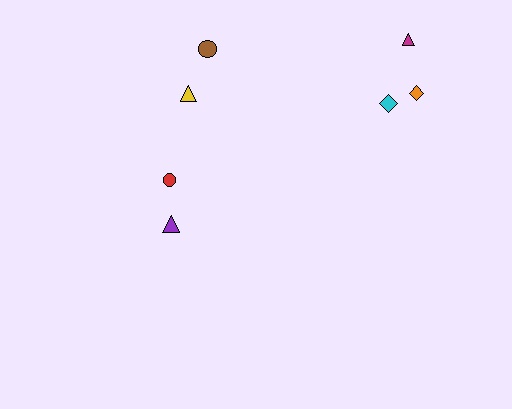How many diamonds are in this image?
There are 2 diamonds.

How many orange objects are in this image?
There is 1 orange object.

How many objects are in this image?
There are 7 objects.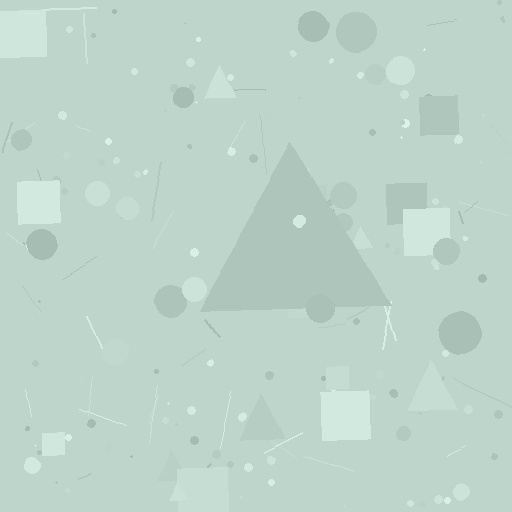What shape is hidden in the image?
A triangle is hidden in the image.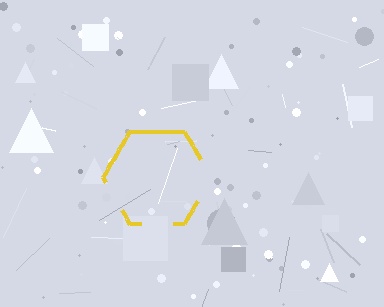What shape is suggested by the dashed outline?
The dashed outline suggests a hexagon.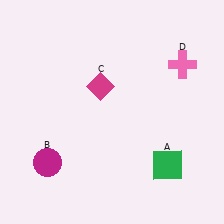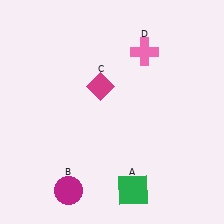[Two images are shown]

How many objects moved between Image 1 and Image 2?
3 objects moved between the two images.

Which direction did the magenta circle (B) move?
The magenta circle (B) moved down.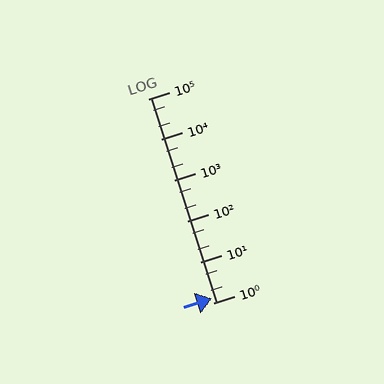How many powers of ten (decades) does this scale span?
The scale spans 5 decades, from 1 to 100000.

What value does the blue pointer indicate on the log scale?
The pointer indicates approximately 1.3.